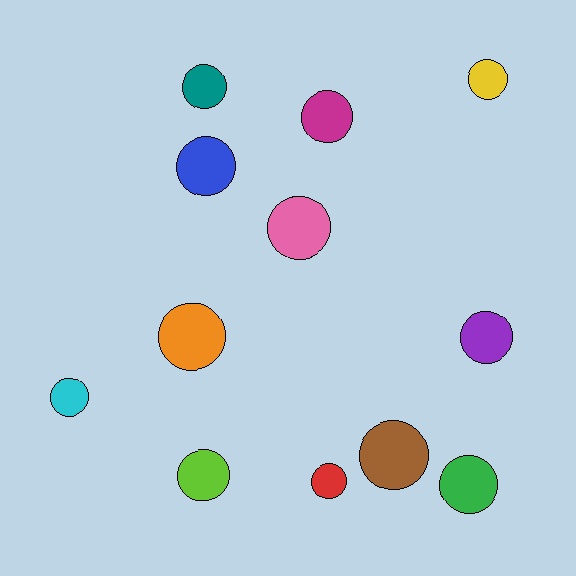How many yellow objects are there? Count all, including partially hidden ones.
There is 1 yellow object.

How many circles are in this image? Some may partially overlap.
There are 12 circles.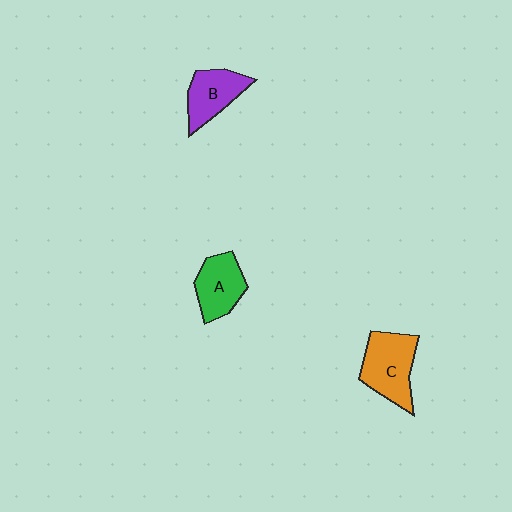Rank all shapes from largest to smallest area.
From largest to smallest: C (orange), A (green), B (purple).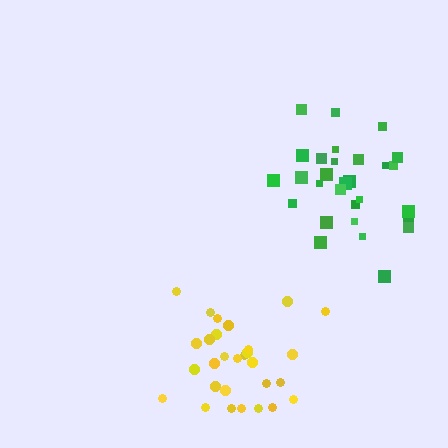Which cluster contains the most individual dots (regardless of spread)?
Green (29).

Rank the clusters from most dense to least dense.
yellow, green.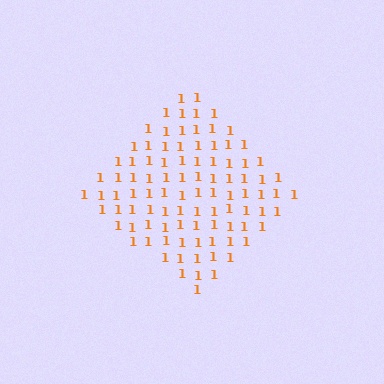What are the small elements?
The small elements are digit 1's.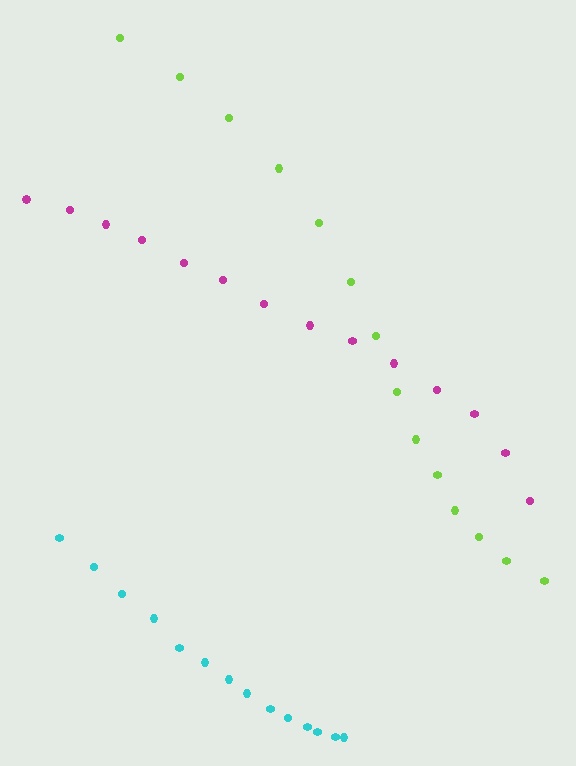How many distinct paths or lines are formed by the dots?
There are 3 distinct paths.